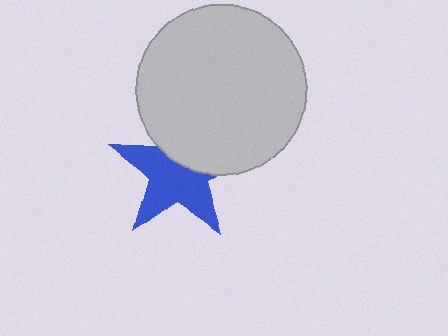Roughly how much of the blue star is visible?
About half of it is visible (roughly 63%).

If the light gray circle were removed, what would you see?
You would see the complete blue star.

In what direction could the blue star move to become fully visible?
The blue star could move down. That would shift it out from behind the light gray circle entirely.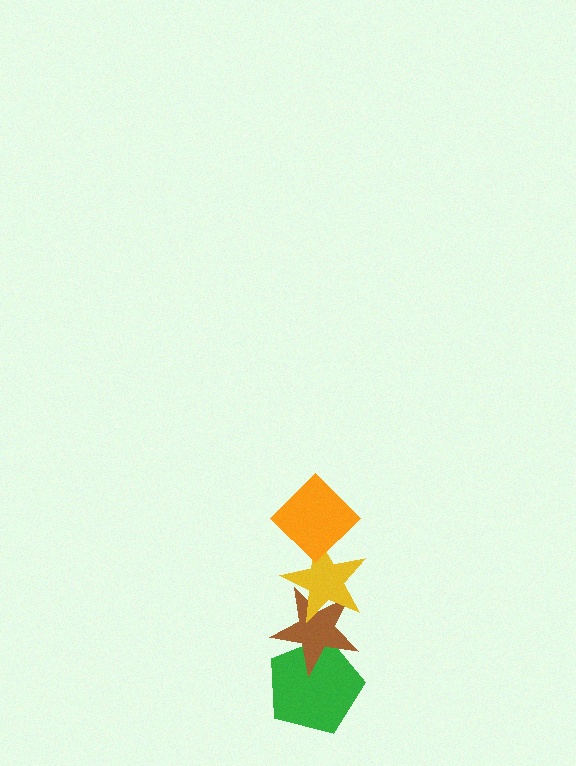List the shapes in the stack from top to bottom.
From top to bottom: the orange diamond, the yellow star, the brown star, the green pentagon.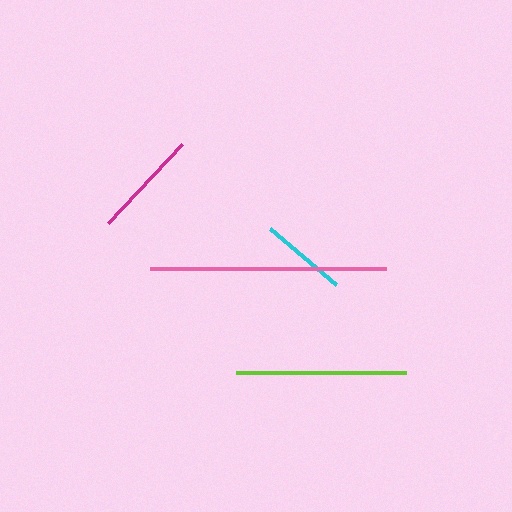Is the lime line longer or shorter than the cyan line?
The lime line is longer than the cyan line.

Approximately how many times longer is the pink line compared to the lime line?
The pink line is approximately 1.4 times the length of the lime line.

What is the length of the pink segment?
The pink segment is approximately 237 pixels long.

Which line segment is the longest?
The pink line is the longest at approximately 237 pixels.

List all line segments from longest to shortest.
From longest to shortest: pink, lime, magenta, cyan.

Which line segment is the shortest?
The cyan line is the shortest at approximately 87 pixels.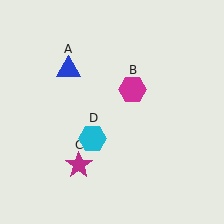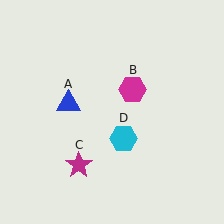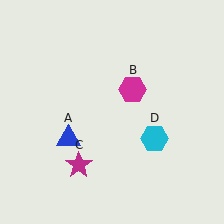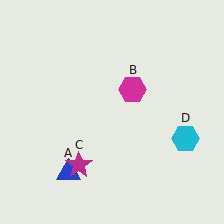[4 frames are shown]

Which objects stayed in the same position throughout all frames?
Magenta hexagon (object B) and magenta star (object C) remained stationary.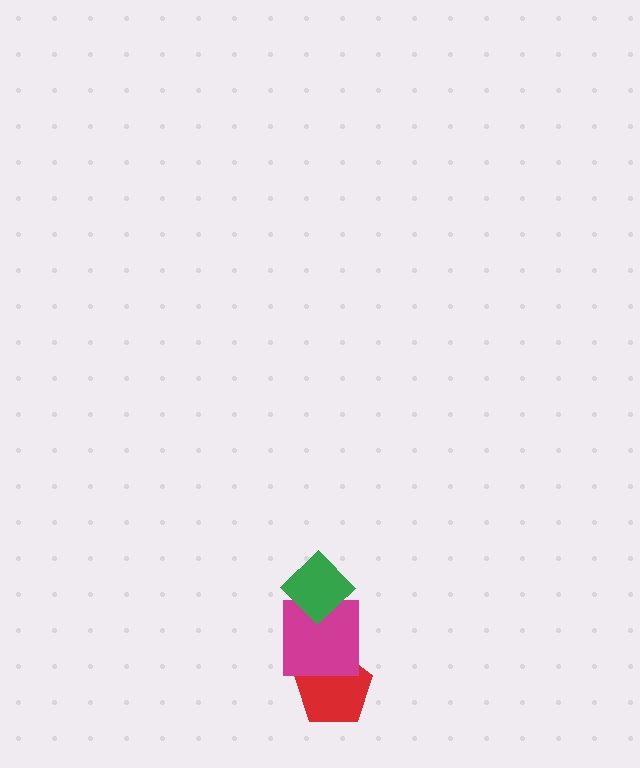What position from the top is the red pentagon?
The red pentagon is 3rd from the top.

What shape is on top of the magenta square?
The green diamond is on top of the magenta square.